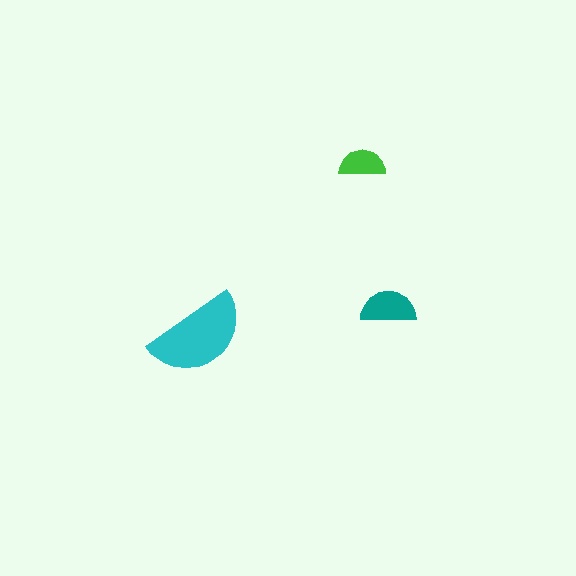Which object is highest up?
The green semicircle is topmost.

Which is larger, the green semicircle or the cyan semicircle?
The cyan one.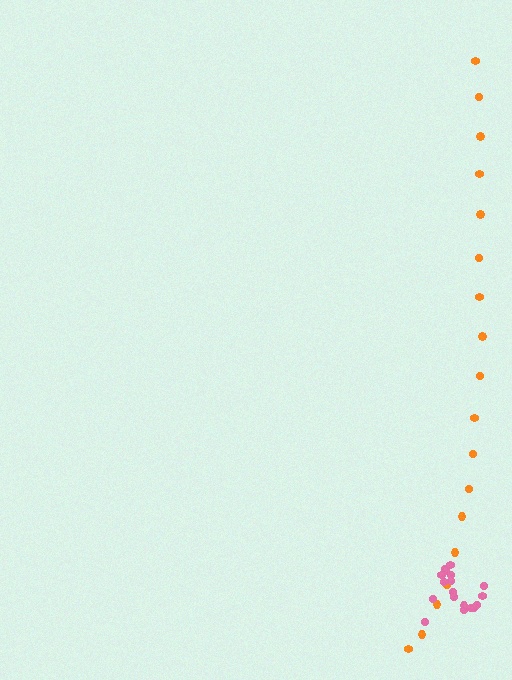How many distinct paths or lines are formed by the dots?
There are 2 distinct paths.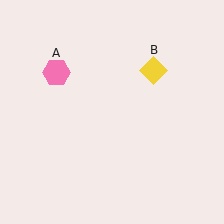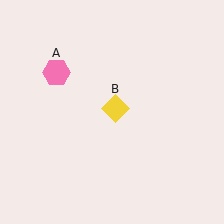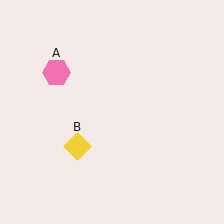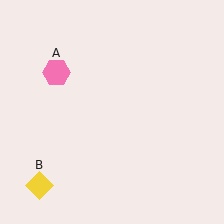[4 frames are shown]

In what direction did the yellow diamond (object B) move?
The yellow diamond (object B) moved down and to the left.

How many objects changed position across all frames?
1 object changed position: yellow diamond (object B).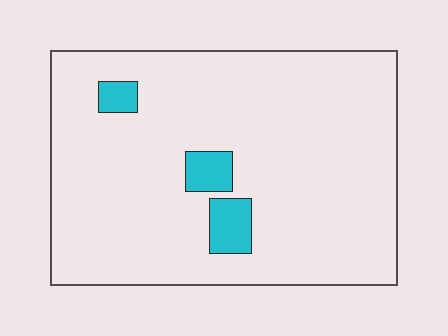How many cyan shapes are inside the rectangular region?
3.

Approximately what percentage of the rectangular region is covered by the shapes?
Approximately 5%.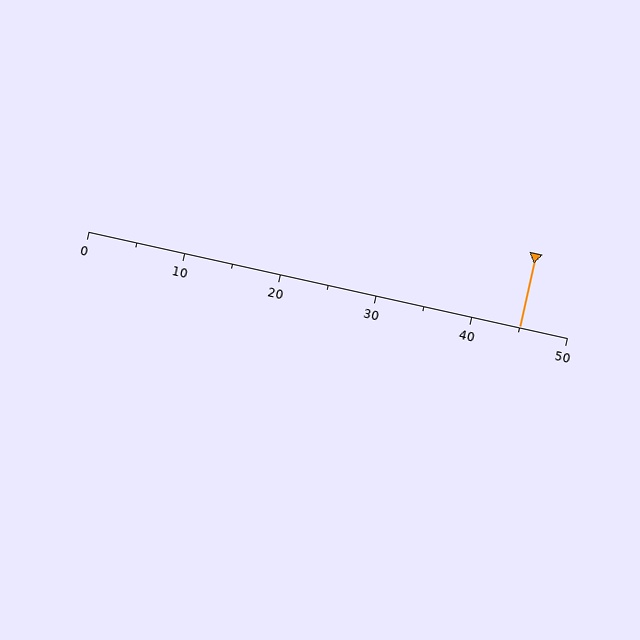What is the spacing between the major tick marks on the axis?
The major ticks are spaced 10 apart.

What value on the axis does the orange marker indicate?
The marker indicates approximately 45.